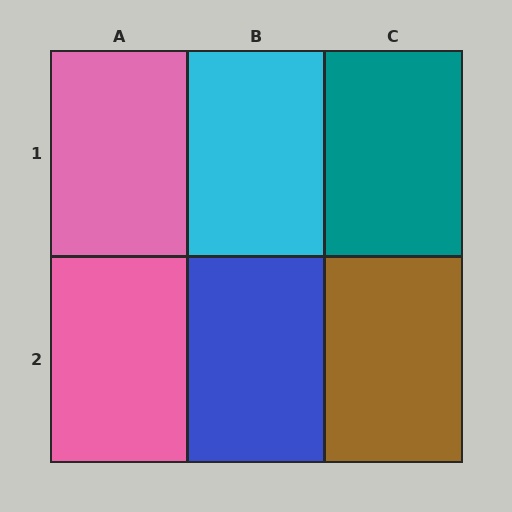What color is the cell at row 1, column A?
Pink.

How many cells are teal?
1 cell is teal.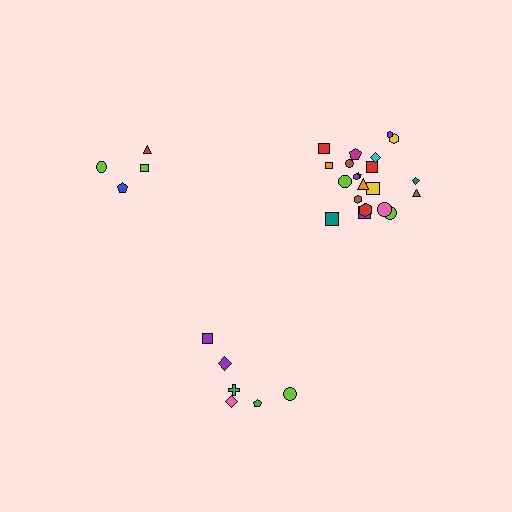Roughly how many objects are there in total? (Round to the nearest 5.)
Roughly 30 objects in total.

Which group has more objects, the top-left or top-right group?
The top-right group.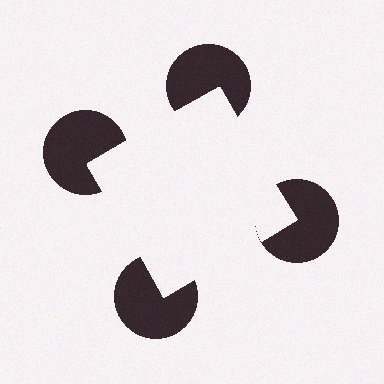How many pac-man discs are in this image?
There are 4 — one at each vertex of the illusory square.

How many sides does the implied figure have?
4 sides.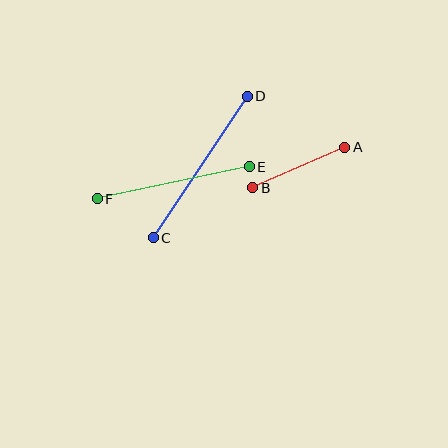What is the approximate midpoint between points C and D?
The midpoint is at approximately (200, 167) pixels.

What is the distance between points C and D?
The distance is approximately 170 pixels.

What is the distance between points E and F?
The distance is approximately 155 pixels.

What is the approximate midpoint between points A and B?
The midpoint is at approximately (299, 168) pixels.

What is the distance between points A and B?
The distance is approximately 101 pixels.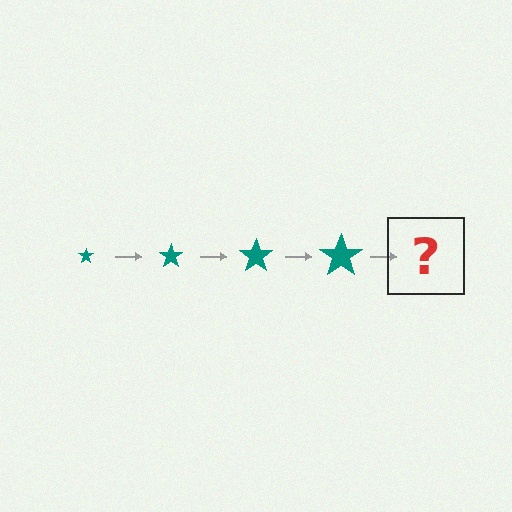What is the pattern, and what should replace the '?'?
The pattern is that the star gets progressively larger each step. The '?' should be a teal star, larger than the previous one.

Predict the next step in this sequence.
The next step is a teal star, larger than the previous one.